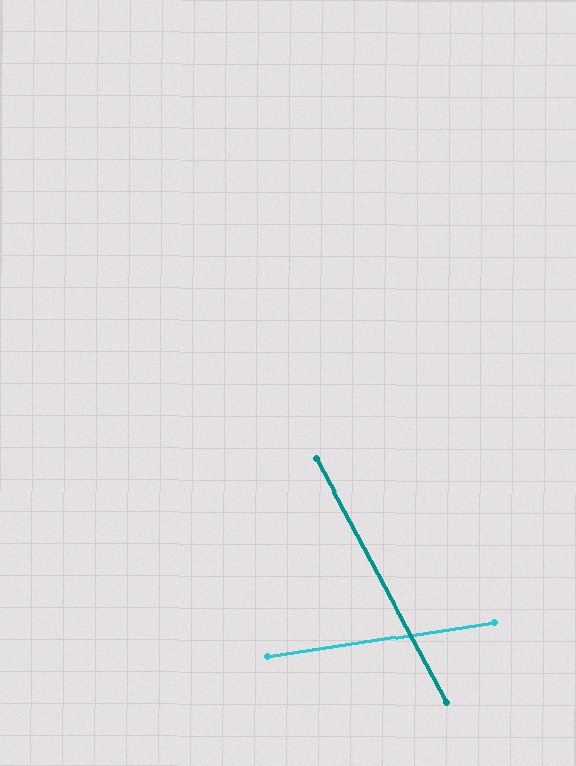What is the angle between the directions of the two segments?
Approximately 71 degrees.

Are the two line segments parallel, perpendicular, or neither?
Neither parallel nor perpendicular — they differ by about 71°.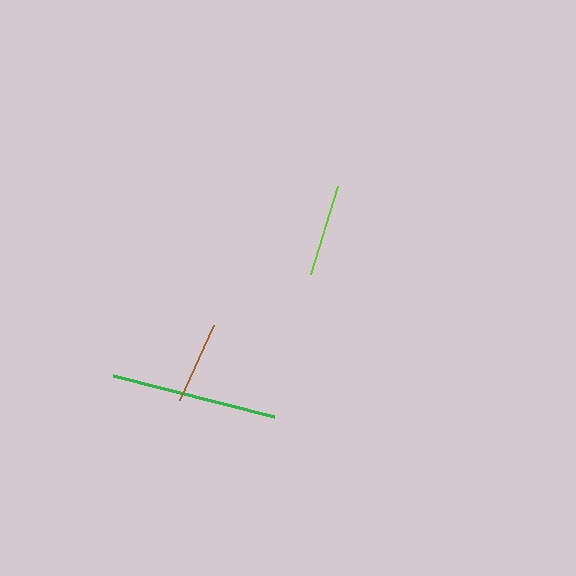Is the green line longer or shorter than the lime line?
The green line is longer than the lime line.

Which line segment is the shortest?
The brown line is the shortest at approximately 82 pixels.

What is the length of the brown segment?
The brown segment is approximately 82 pixels long.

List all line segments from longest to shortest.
From longest to shortest: green, lime, brown.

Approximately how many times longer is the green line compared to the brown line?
The green line is approximately 2.0 times the length of the brown line.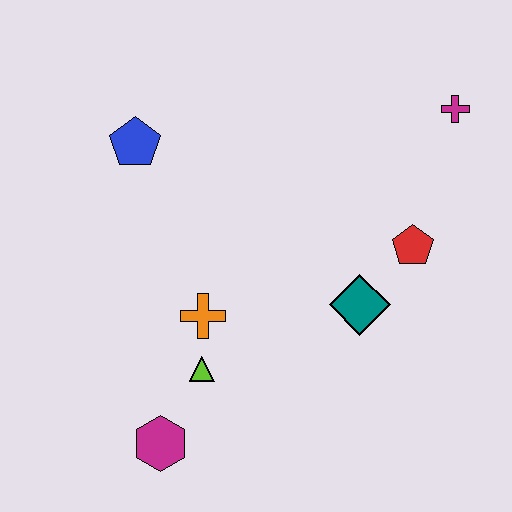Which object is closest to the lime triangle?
The orange cross is closest to the lime triangle.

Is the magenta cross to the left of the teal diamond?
No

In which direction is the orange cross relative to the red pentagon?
The orange cross is to the left of the red pentagon.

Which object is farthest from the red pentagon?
The magenta hexagon is farthest from the red pentagon.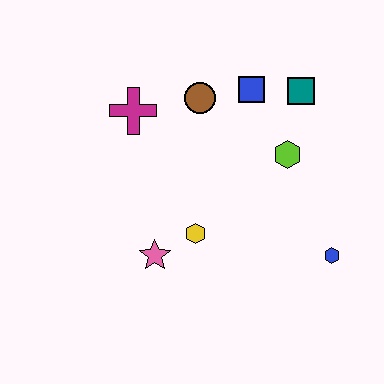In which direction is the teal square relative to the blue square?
The teal square is to the right of the blue square.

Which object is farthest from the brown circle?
The blue hexagon is farthest from the brown circle.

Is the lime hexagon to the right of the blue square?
Yes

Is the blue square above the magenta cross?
Yes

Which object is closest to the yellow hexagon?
The pink star is closest to the yellow hexagon.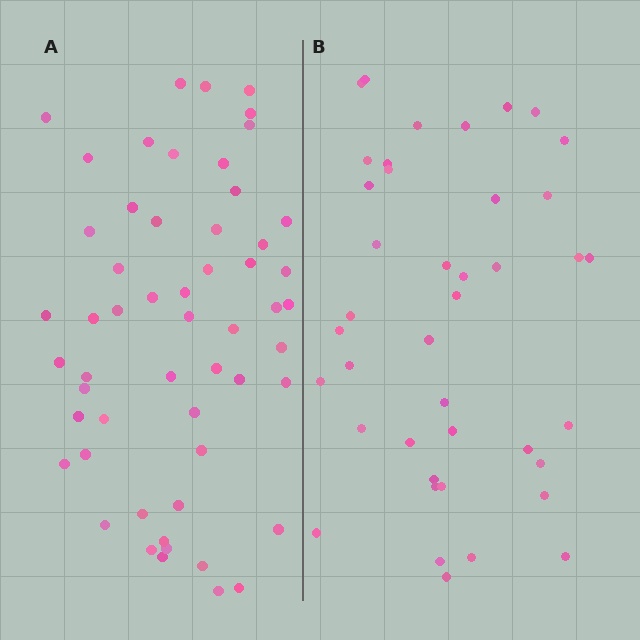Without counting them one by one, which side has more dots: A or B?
Region A (the left region) has more dots.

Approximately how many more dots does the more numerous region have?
Region A has approximately 15 more dots than region B.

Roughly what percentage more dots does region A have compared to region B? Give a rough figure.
About 35% more.